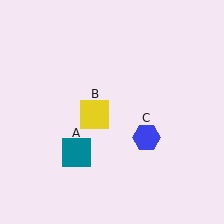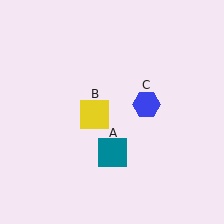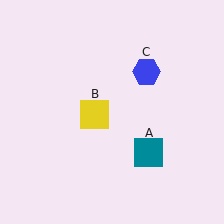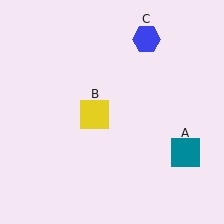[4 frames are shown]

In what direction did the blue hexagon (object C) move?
The blue hexagon (object C) moved up.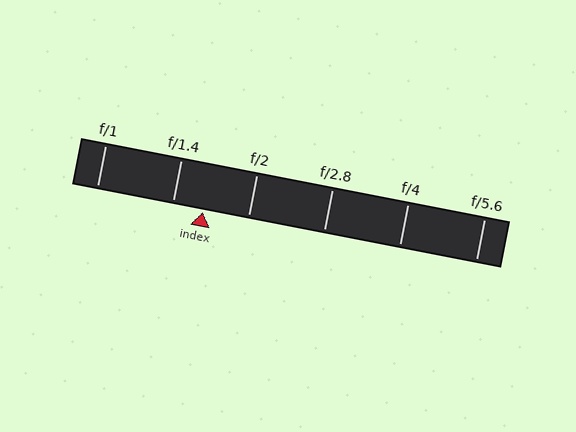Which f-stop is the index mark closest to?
The index mark is closest to f/1.4.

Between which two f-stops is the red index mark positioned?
The index mark is between f/1.4 and f/2.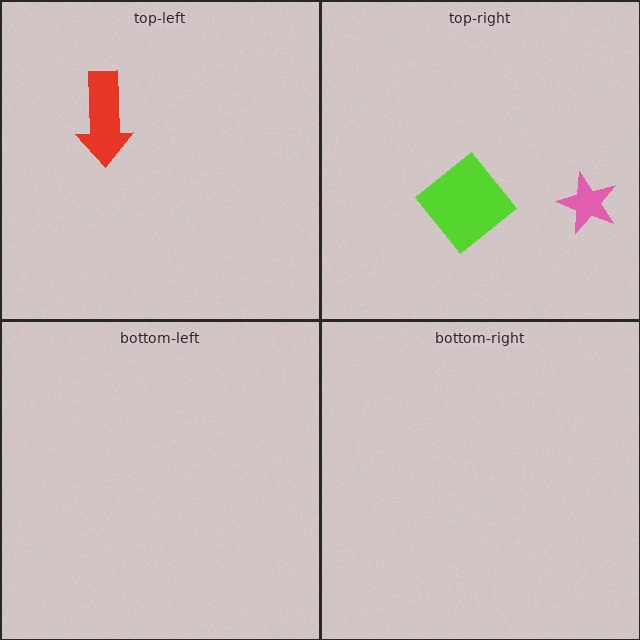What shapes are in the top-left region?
The red arrow.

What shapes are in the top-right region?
The pink star, the lime diamond.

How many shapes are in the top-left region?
1.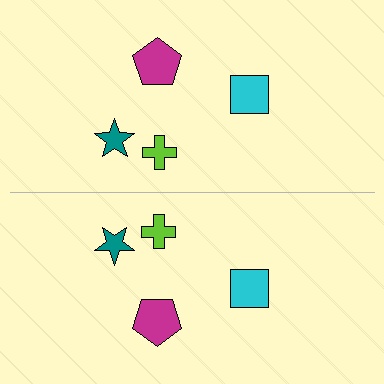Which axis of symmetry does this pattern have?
The pattern has a horizontal axis of symmetry running through the center of the image.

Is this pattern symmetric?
Yes, this pattern has bilateral (reflection) symmetry.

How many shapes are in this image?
There are 8 shapes in this image.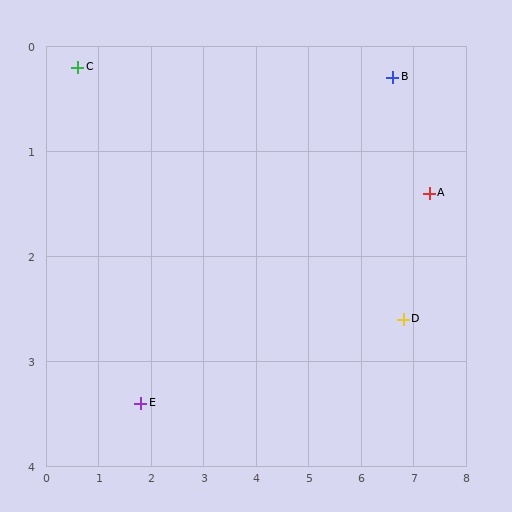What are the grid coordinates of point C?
Point C is at approximately (0.6, 0.2).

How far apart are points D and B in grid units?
Points D and B are about 2.3 grid units apart.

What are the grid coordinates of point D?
Point D is at approximately (6.8, 2.6).